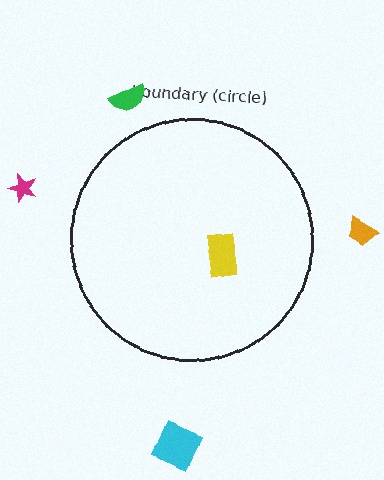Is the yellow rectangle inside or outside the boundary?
Inside.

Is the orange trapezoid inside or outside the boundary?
Outside.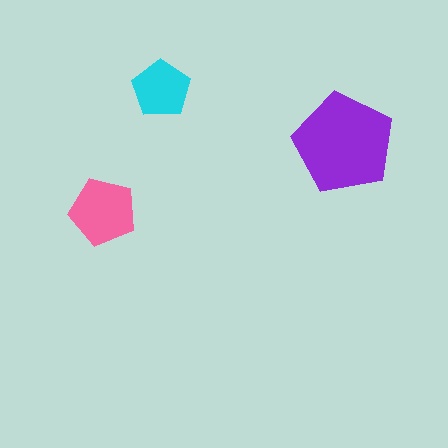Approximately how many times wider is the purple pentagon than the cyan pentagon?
About 1.5 times wider.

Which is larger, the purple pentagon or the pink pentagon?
The purple one.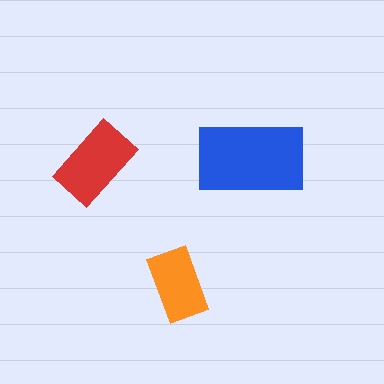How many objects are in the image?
There are 3 objects in the image.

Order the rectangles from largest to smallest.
the blue one, the red one, the orange one.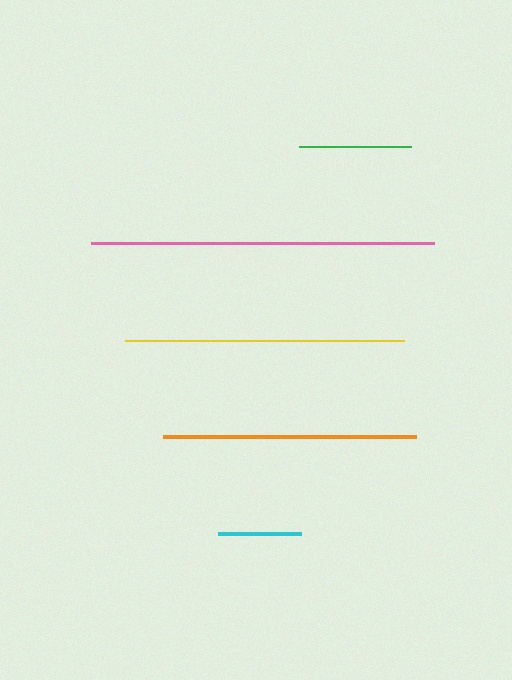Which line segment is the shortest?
The cyan line is the shortest at approximately 83 pixels.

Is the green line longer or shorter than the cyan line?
The green line is longer than the cyan line.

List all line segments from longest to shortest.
From longest to shortest: pink, yellow, orange, green, cyan.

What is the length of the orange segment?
The orange segment is approximately 253 pixels long.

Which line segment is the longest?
The pink line is the longest at approximately 343 pixels.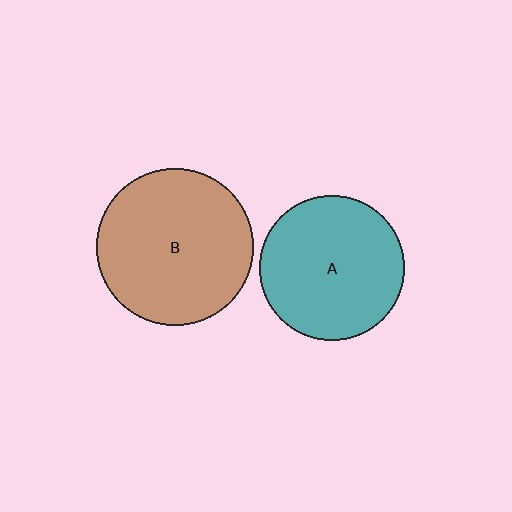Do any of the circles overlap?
No, none of the circles overlap.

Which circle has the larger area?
Circle B (brown).